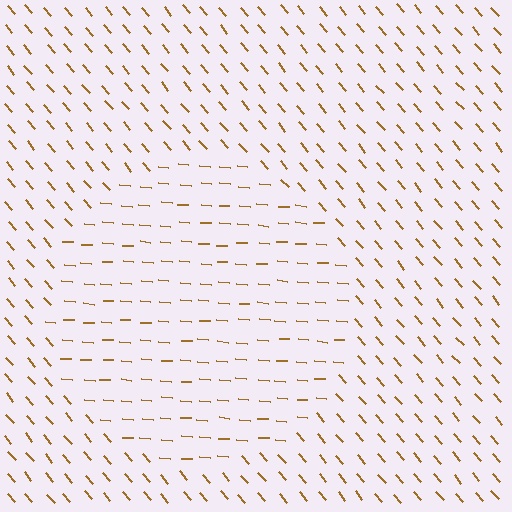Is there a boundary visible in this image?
Yes, there is a texture boundary formed by a change in line orientation.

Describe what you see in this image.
The image is filled with small brown line segments. A circle region in the image has lines oriented differently from the surrounding lines, creating a visible texture boundary.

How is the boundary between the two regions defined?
The boundary is defined purely by a change in line orientation (approximately 45 degrees difference). All lines are the same color and thickness.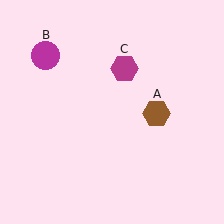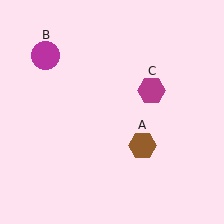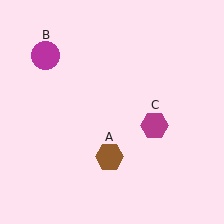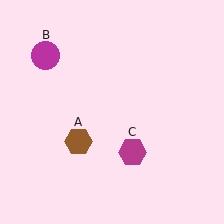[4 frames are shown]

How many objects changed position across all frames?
2 objects changed position: brown hexagon (object A), magenta hexagon (object C).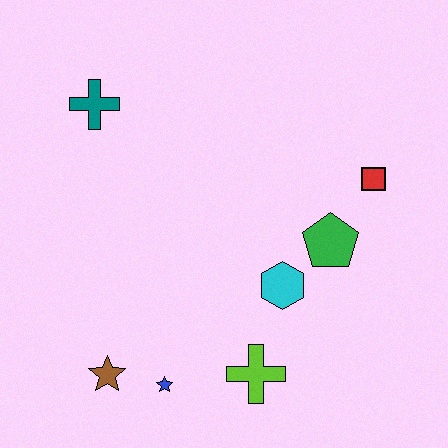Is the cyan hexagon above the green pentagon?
No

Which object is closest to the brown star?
The blue star is closest to the brown star.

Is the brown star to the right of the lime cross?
No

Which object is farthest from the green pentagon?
The teal cross is farthest from the green pentagon.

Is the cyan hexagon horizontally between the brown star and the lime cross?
No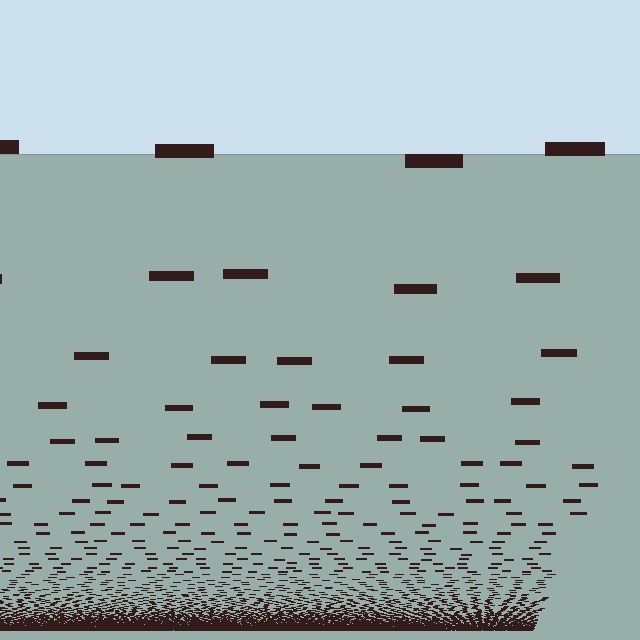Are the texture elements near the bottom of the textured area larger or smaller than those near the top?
Smaller. The gradient is inverted — elements near the bottom are smaller and denser.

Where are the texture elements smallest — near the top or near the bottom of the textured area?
Near the bottom.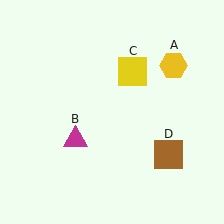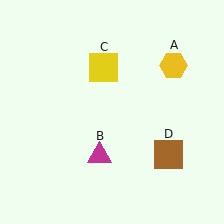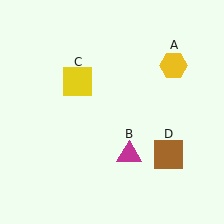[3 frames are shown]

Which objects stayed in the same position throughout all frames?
Yellow hexagon (object A) and brown square (object D) remained stationary.